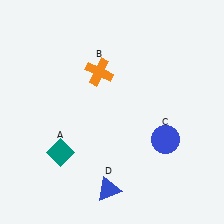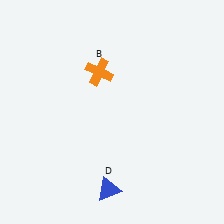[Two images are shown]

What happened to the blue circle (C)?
The blue circle (C) was removed in Image 2. It was in the bottom-right area of Image 1.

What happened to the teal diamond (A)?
The teal diamond (A) was removed in Image 2. It was in the bottom-left area of Image 1.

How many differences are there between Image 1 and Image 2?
There are 2 differences between the two images.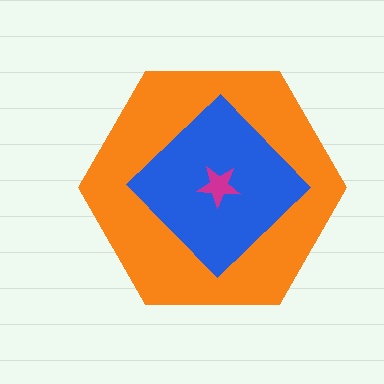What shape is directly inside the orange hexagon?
The blue diamond.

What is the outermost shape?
The orange hexagon.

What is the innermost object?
The magenta star.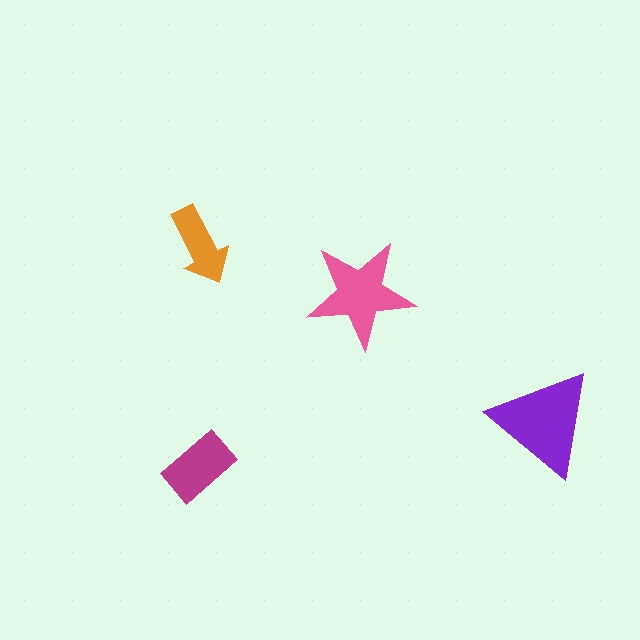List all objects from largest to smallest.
The purple triangle, the pink star, the magenta rectangle, the orange arrow.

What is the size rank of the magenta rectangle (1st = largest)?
3rd.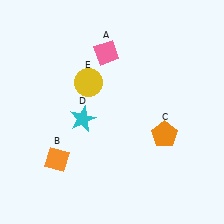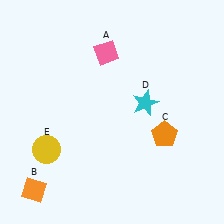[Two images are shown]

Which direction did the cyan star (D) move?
The cyan star (D) moved right.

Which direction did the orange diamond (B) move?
The orange diamond (B) moved down.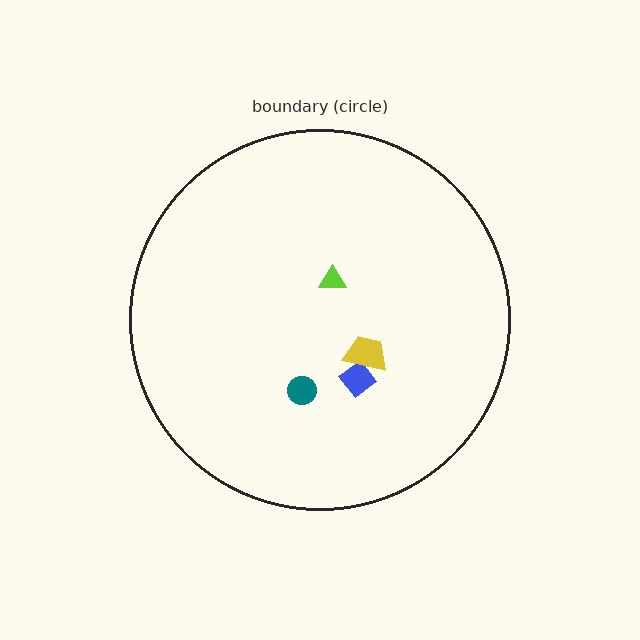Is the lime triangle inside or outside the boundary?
Inside.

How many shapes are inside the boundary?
4 inside, 0 outside.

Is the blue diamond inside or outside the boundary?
Inside.